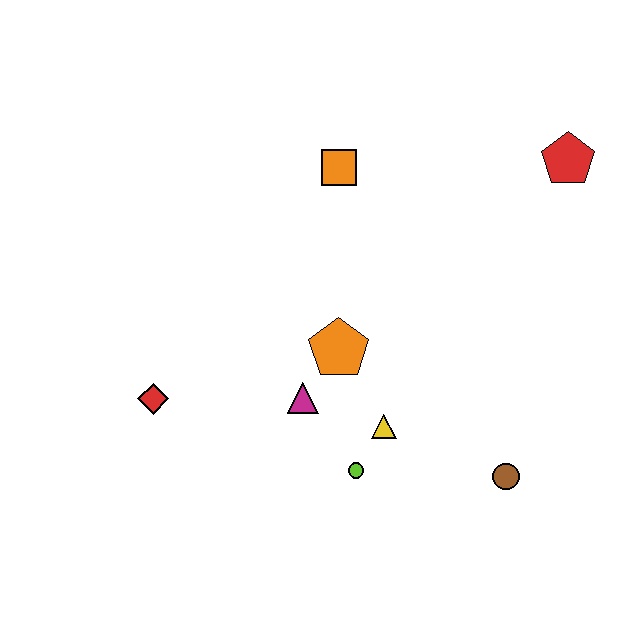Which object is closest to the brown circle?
The yellow triangle is closest to the brown circle.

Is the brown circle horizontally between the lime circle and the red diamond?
No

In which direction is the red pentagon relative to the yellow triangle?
The red pentagon is above the yellow triangle.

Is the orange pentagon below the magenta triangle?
No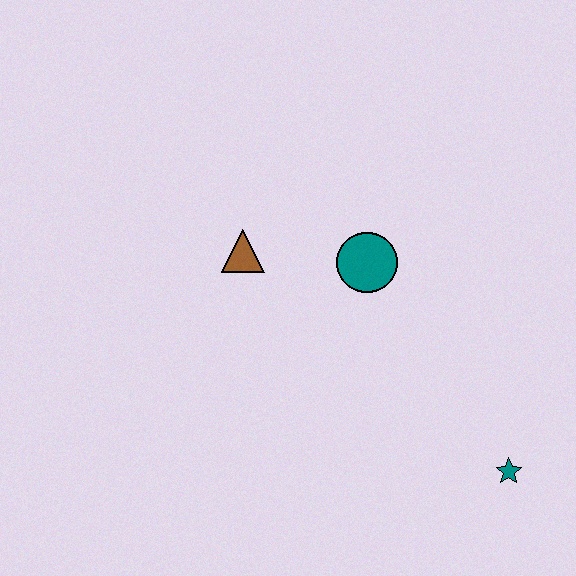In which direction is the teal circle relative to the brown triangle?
The teal circle is to the right of the brown triangle.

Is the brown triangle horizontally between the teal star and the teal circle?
No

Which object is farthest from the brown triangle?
The teal star is farthest from the brown triangle.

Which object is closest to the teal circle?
The brown triangle is closest to the teal circle.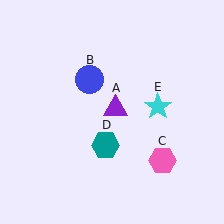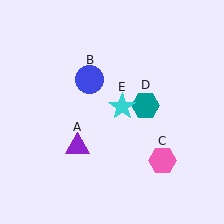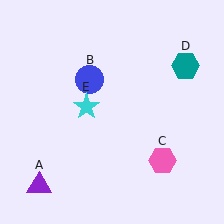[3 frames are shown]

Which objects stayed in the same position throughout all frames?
Blue circle (object B) and pink hexagon (object C) remained stationary.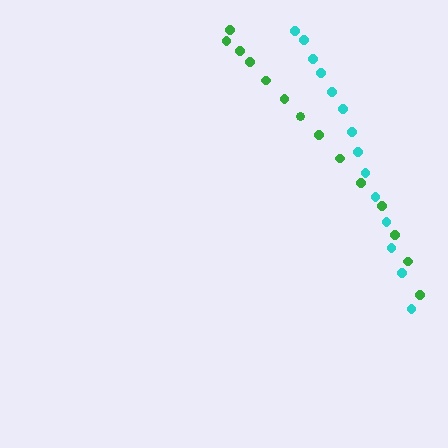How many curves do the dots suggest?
There are 2 distinct paths.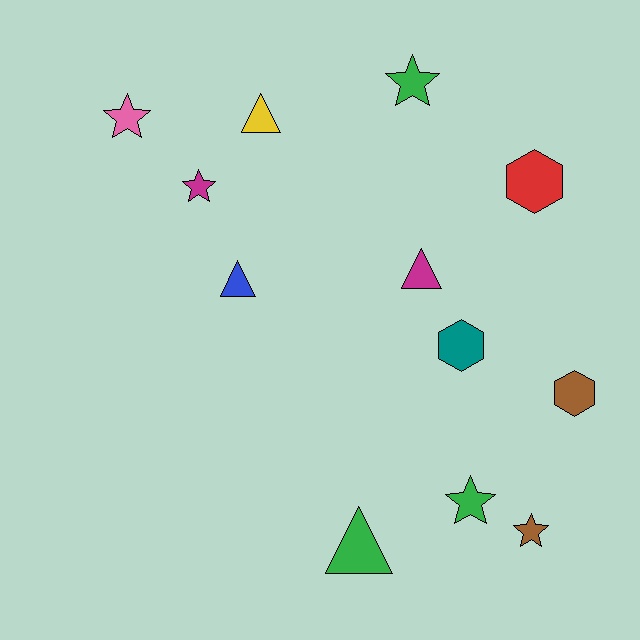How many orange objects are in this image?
There are no orange objects.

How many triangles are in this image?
There are 4 triangles.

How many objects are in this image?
There are 12 objects.